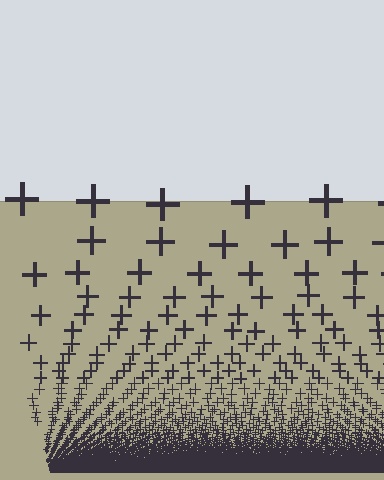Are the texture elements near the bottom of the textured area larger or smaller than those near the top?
Smaller. The gradient is inverted — elements near the bottom are smaller and denser.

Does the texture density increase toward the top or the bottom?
Density increases toward the bottom.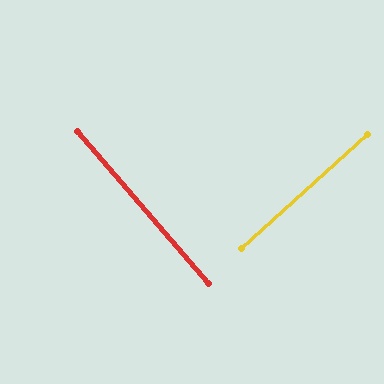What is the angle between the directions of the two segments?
Approximately 89 degrees.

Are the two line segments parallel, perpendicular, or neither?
Perpendicular — they meet at approximately 89°.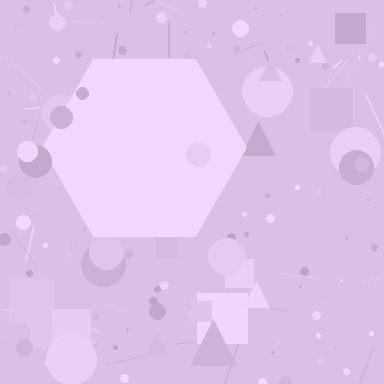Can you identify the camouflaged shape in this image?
The camouflaged shape is a hexagon.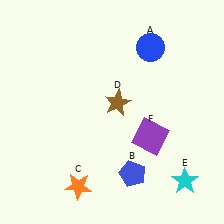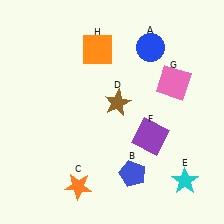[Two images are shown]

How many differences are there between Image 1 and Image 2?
There are 2 differences between the two images.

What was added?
A pink square (G), an orange square (H) were added in Image 2.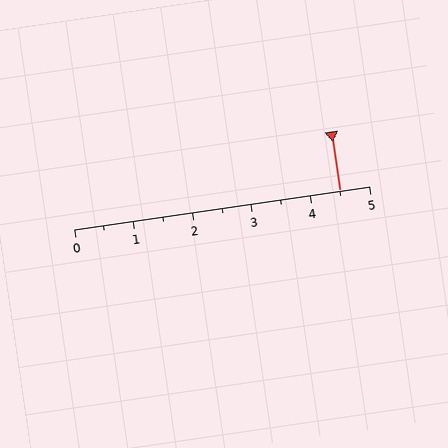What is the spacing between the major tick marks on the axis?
The major ticks are spaced 1 apart.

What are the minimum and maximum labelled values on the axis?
The axis runs from 0 to 5.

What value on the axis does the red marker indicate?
The marker indicates approximately 4.5.